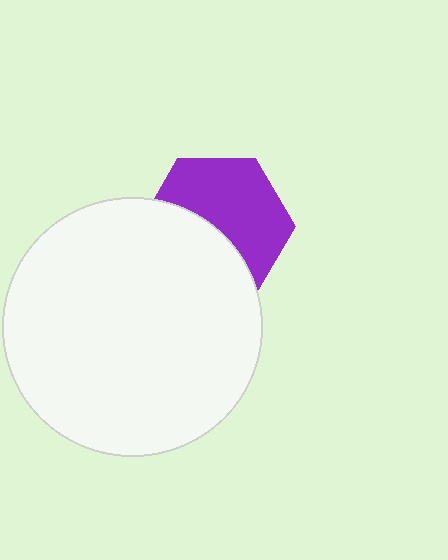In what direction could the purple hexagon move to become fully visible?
The purple hexagon could move up. That would shift it out from behind the white circle entirely.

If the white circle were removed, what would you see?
You would see the complete purple hexagon.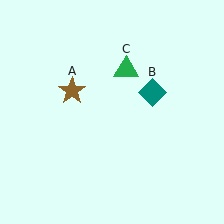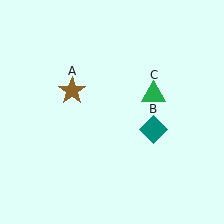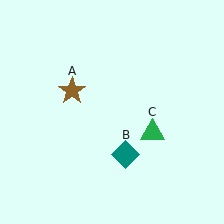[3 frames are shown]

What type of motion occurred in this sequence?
The teal diamond (object B), green triangle (object C) rotated clockwise around the center of the scene.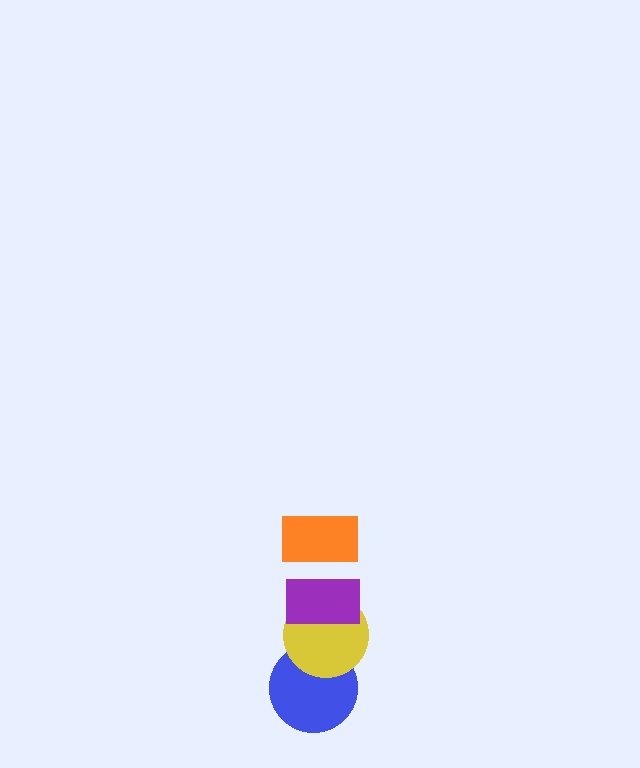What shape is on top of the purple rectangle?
The orange rectangle is on top of the purple rectangle.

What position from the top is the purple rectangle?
The purple rectangle is 2nd from the top.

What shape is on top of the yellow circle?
The purple rectangle is on top of the yellow circle.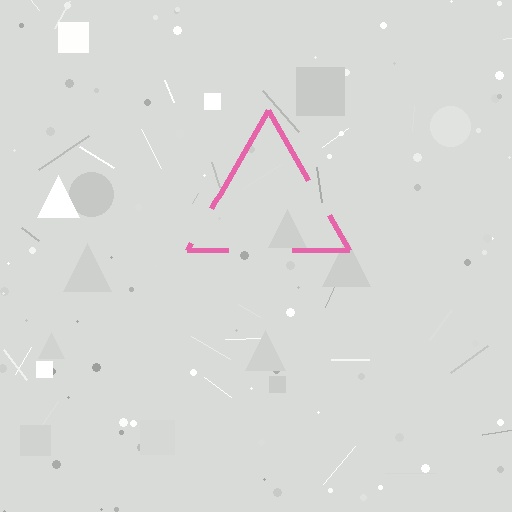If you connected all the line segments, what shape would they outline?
They would outline a triangle.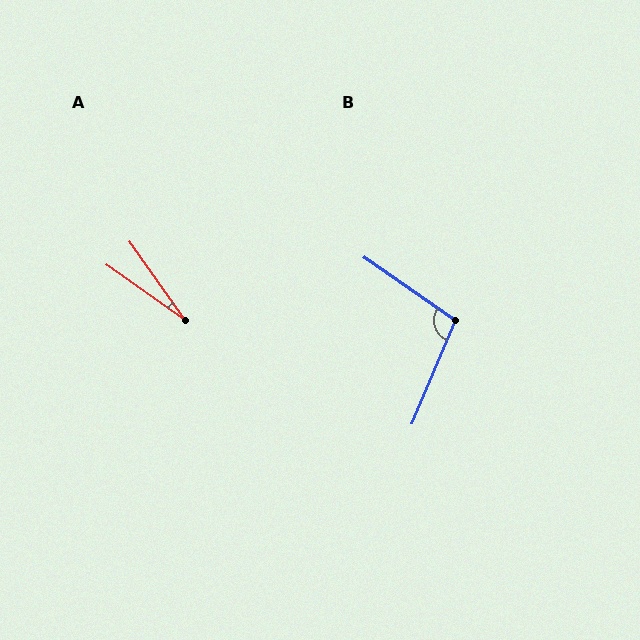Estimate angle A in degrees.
Approximately 20 degrees.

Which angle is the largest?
B, at approximately 102 degrees.